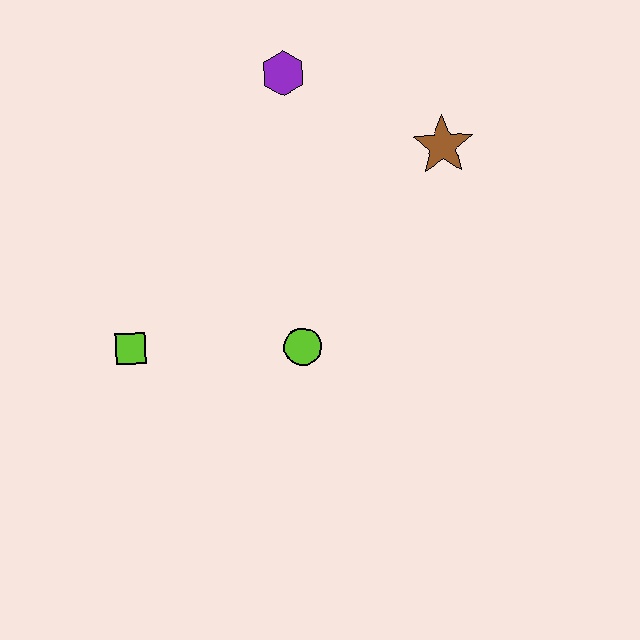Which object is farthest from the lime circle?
The purple hexagon is farthest from the lime circle.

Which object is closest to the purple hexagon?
The brown star is closest to the purple hexagon.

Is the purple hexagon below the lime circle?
No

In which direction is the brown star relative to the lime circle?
The brown star is above the lime circle.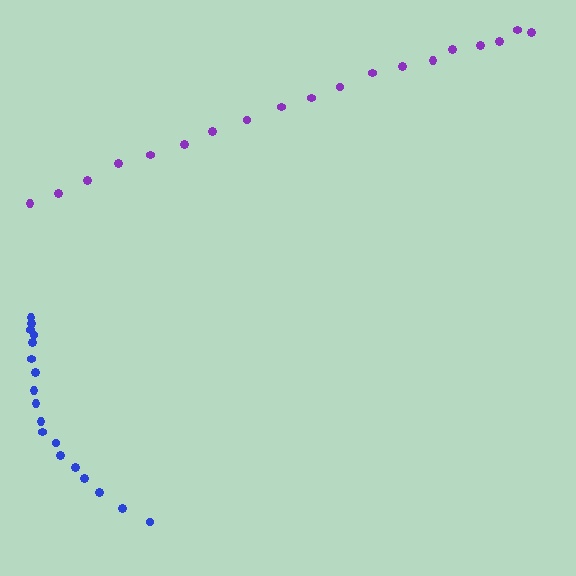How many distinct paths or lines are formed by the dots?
There are 2 distinct paths.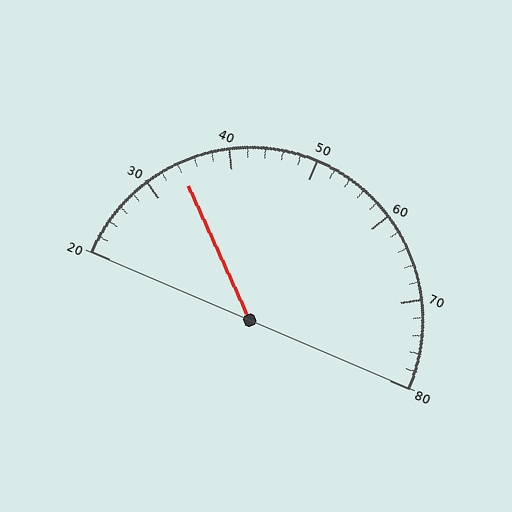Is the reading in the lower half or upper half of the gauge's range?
The reading is in the lower half of the range (20 to 80).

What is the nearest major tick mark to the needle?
The nearest major tick mark is 30.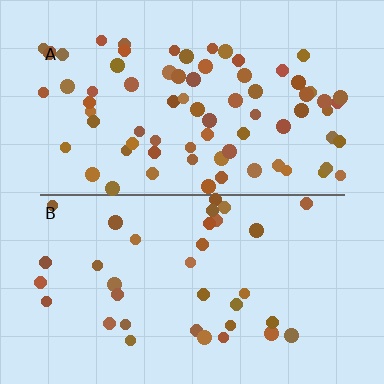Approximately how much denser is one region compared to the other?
Approximately 2.1× — region A over region B.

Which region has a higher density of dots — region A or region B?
A (the top).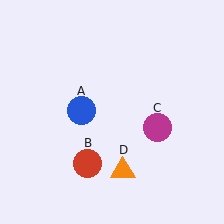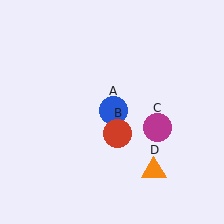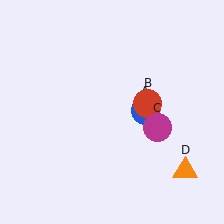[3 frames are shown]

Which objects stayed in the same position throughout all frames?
Magenta circle (object C) remained stationary.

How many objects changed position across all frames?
3 objects changed position: blue circle (object A), red circle (object B), orange triangle (object D).